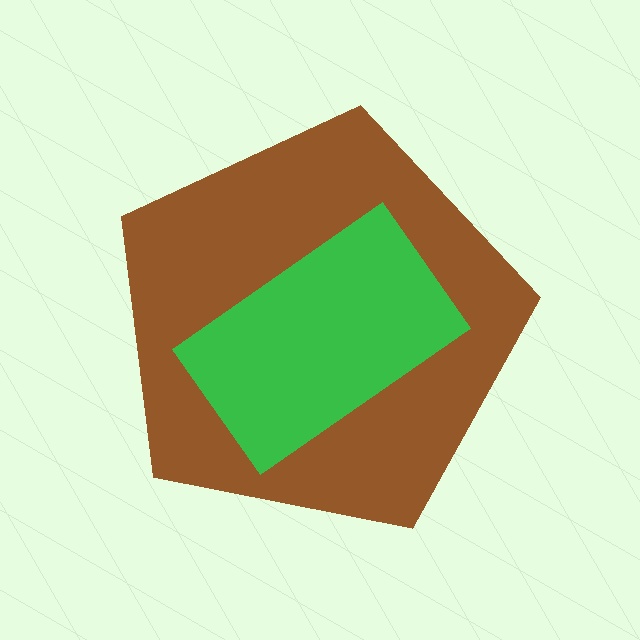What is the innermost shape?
The green rectangle.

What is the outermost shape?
The brown pentagon.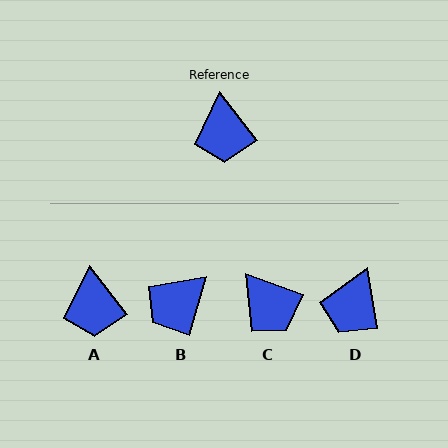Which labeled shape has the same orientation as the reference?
A.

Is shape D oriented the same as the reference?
No, it is off by about 29 degrees.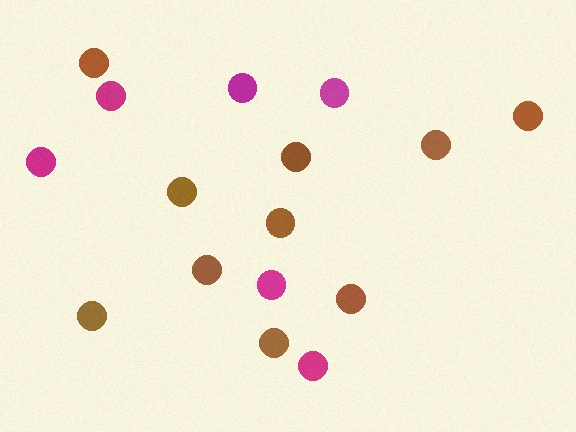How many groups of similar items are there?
There are 2 groups: one group of brown circles (10) and one group of magenta circles (6).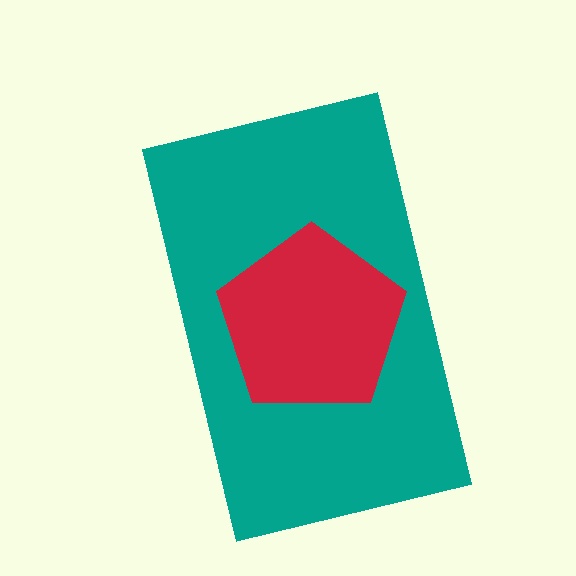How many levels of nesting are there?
2.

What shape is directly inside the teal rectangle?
The red pentagon.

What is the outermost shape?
The teal rectangle.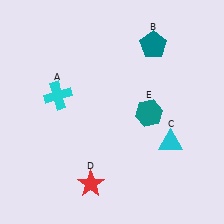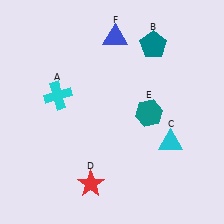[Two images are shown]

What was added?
A blue triangle (F) was added in Image 2.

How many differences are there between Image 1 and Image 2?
There is 1 difference between the two images.